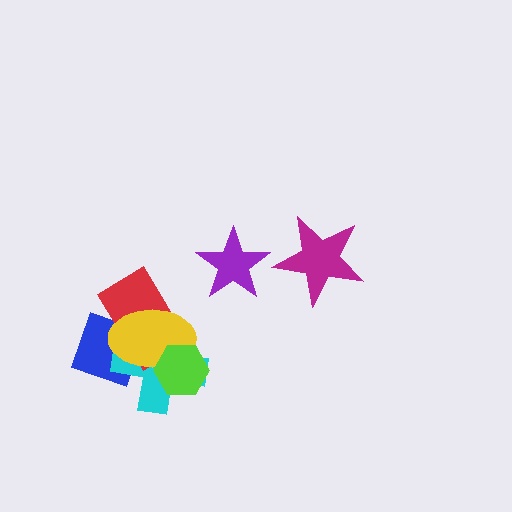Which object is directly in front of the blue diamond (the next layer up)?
The cyan cross is directly in front of the blue diamond.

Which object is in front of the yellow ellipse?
The lime hexagon is in front of the yellow ellipse.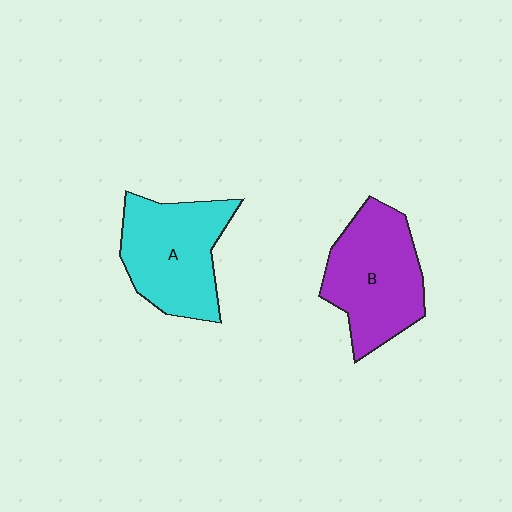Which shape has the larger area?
Shape B (purple).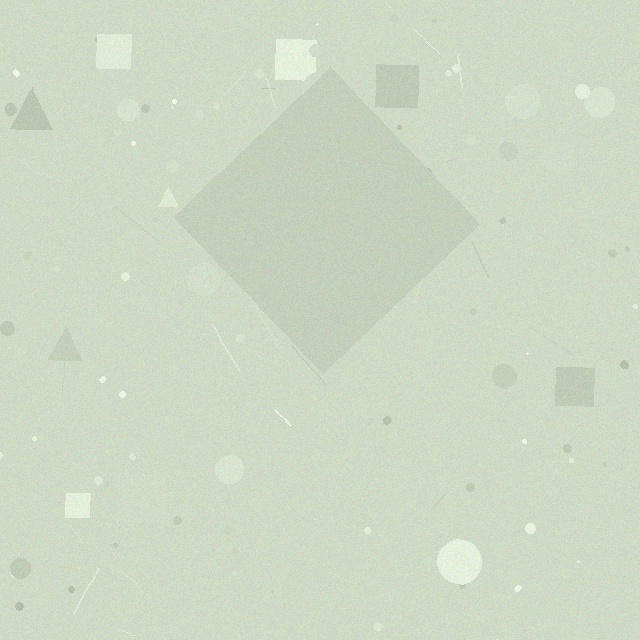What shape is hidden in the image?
A diamond is hidden in the image.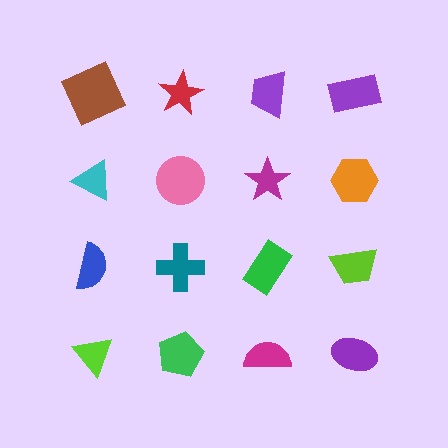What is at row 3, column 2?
A teal cross.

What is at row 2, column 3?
A magenta star.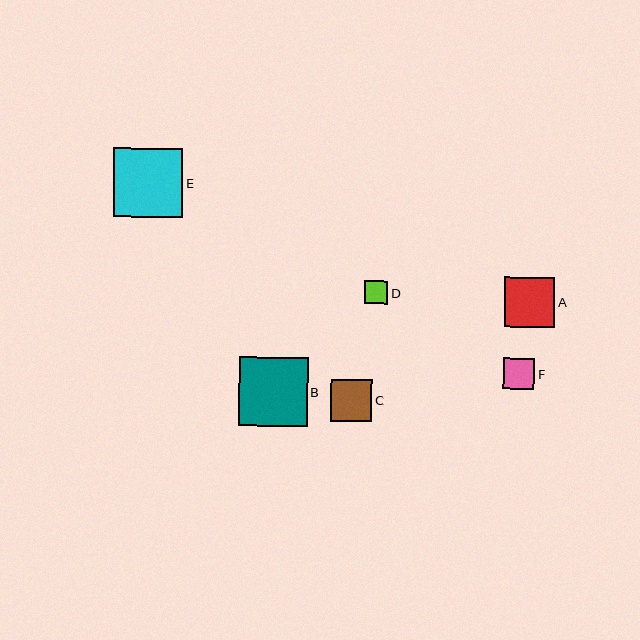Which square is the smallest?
Square D is the smallest with a size of approximately 23 pixels.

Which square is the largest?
Square E is the largest with a size of approximately 69 pixels.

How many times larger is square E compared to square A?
Square E is approximately 1.4 times the size of square A.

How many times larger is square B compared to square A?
Square B is approximately 1.4 times the size of square A.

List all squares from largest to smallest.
From largest to smallest: E, B, A, C, F, D.